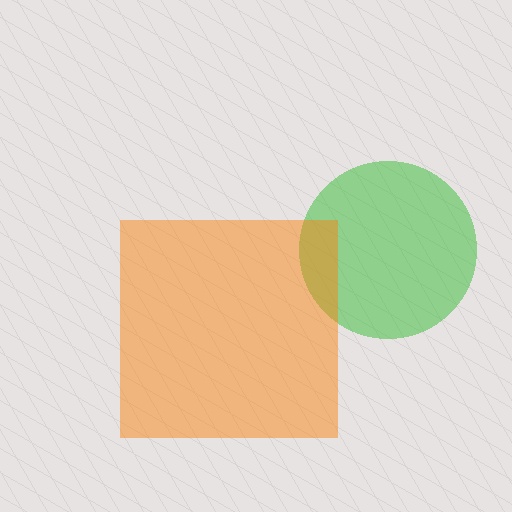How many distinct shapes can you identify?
There are 2 distinct shapes: a green circle, an orange square.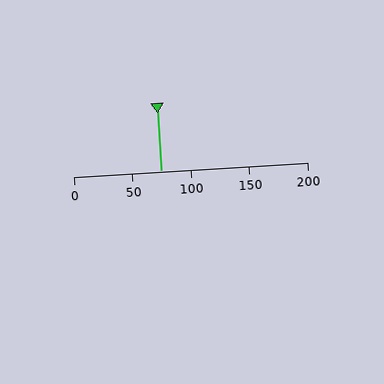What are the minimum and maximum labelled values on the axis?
The axis runs from 0 to 200.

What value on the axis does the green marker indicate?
The marker indicates approximately 75.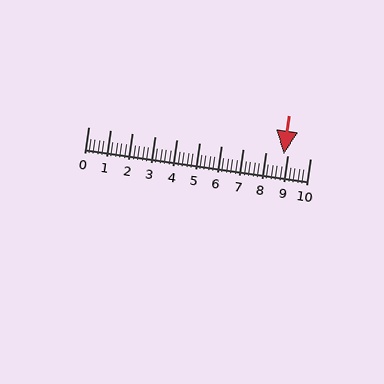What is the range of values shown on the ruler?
The ruler shows values from 0 to 10.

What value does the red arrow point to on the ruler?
The red arrow points to approximately 8.8.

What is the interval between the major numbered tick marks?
The major tick marks are spaced 1 units apart.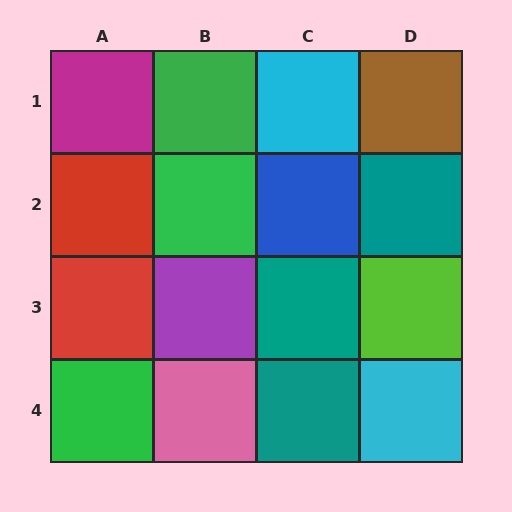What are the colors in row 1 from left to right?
Magenta, green, cyan, brown.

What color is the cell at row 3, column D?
Lime.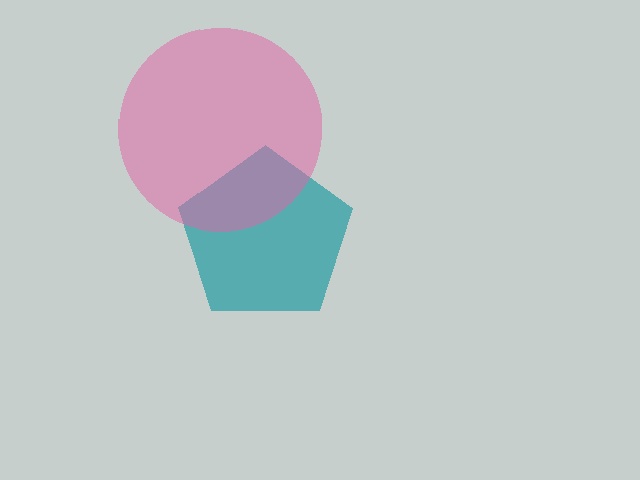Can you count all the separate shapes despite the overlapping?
Yes, there are 2 separate shapes.